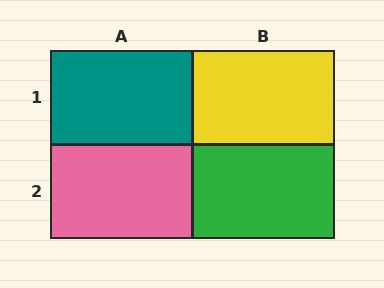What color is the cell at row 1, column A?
Teal.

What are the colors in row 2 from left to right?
Pink, green.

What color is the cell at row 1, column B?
Yellow.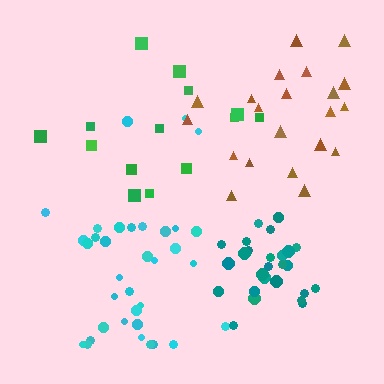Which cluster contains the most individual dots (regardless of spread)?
Cyan (35).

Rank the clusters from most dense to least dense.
teal, cyan, brown, green.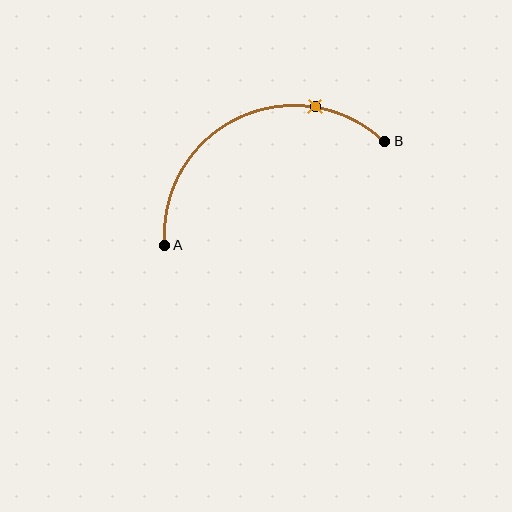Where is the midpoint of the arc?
The arc midpoint is the point on the curve farthest from the straight line joining A and B. It sits above that line.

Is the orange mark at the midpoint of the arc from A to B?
No. The orange mark lies on the arc but is closer to endpoint B. The arc midpoint would be at the point on the curve equidistant along the arc from both A and B.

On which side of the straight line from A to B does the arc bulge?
The arc bulges above the straight line connecting A and B.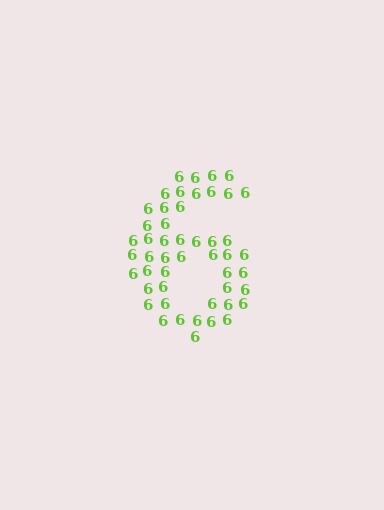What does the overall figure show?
The overall figure shows the digit 6.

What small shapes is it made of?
It is made of small digit 6's.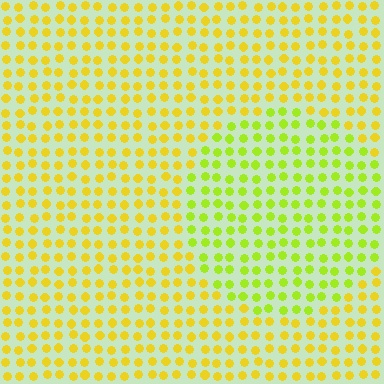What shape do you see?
I see a circle.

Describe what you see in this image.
The image is filled with small yellow elements in a uniform arrangement. A circle-shaped region is visible where the elements are tinted to a slightly different hue, forming a subtle color boundary.